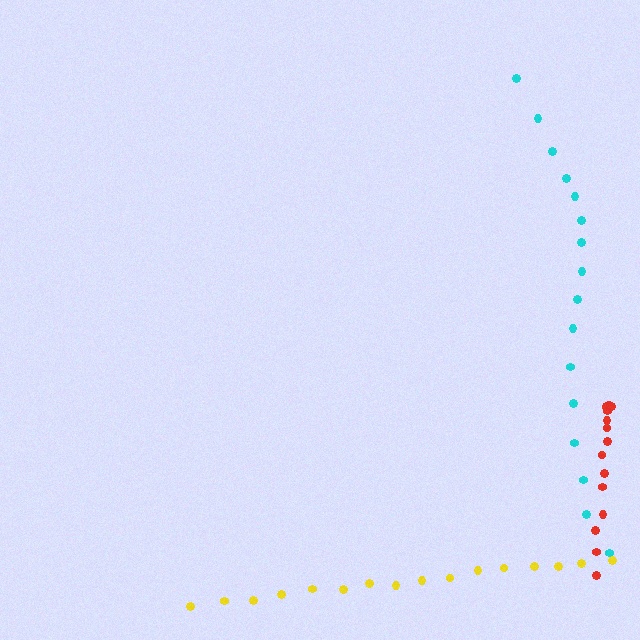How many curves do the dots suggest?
There are 3 distinct paths.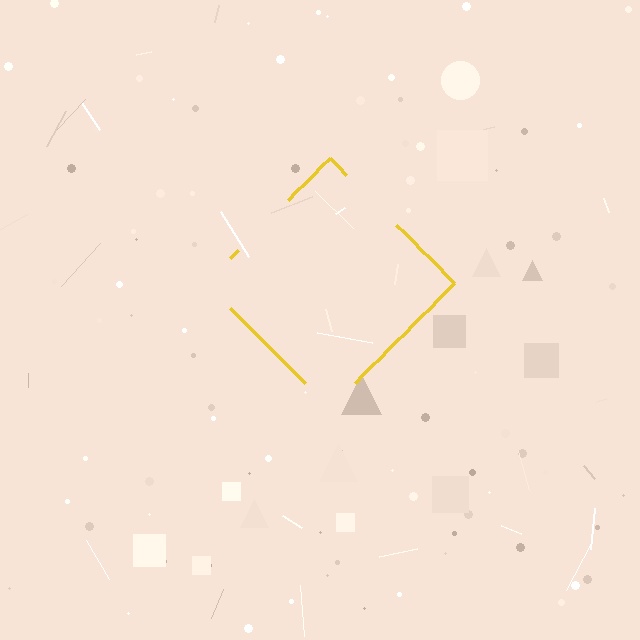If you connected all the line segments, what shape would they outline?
They would outline a diamond.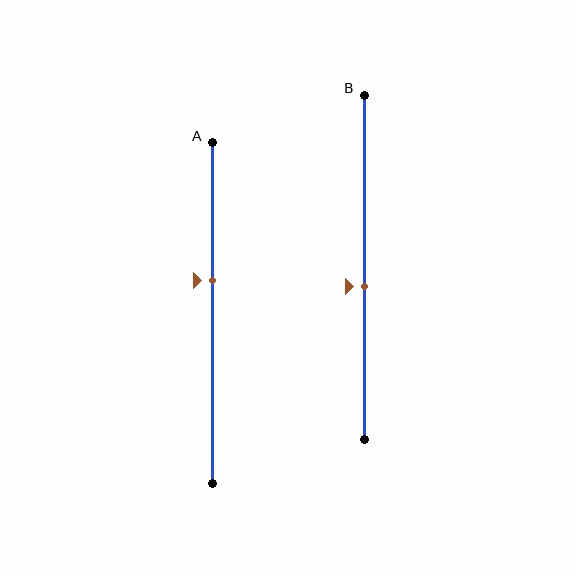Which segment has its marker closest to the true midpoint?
Segment B has its marker closest to the true midpoint.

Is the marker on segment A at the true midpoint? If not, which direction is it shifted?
No, the marker on segment A is shifted upward by about 10% of the segment length.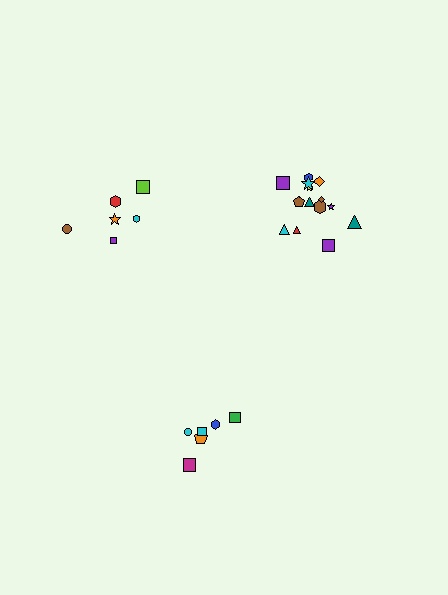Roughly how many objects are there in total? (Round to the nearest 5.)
Roughly 25 objects in total.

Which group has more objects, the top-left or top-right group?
The top-right group.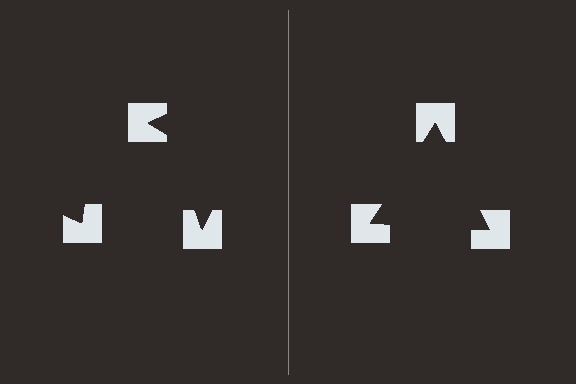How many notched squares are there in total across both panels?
6 — 3 on each side.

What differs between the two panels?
The notched squares are positioned identically on both sides; only the wedge orientations differ. On the right they align to a triangle; on the left they are misaligned.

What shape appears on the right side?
An illusory triangle.